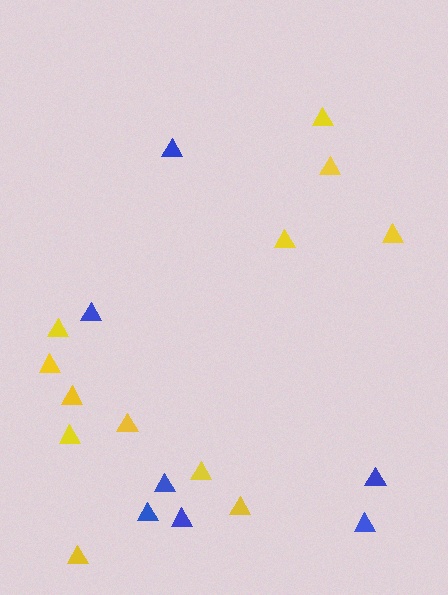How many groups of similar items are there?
There are 2 groups: one group of yellow triangles (12) and one group of blue triangles (7).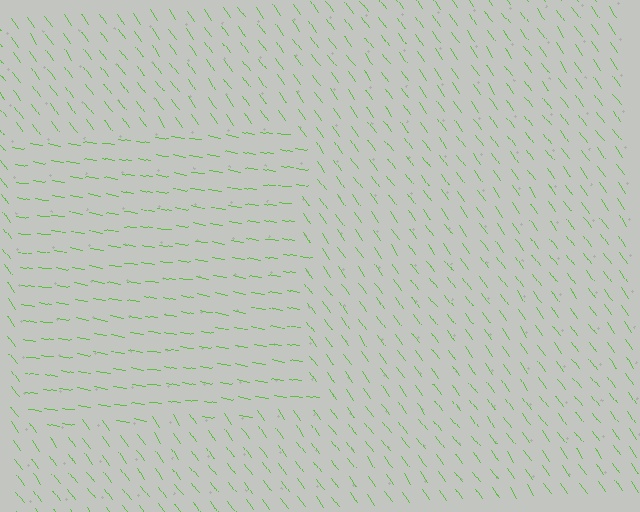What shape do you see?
I see a rectangle.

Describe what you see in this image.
The image is filled with small lime line segments. A rectangle region in the image has lines oriented differently from the surrounding lines, creating a visible texture boundary.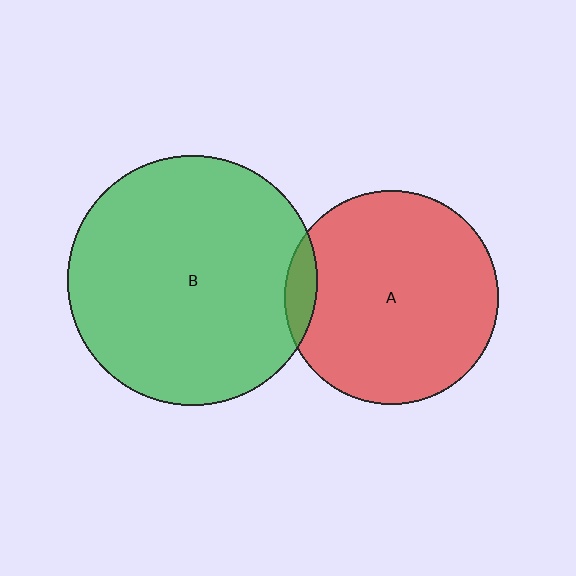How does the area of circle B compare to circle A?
Approximately 1.4 times.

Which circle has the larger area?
Circle B (green).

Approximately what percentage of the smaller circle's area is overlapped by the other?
Approximately 5%.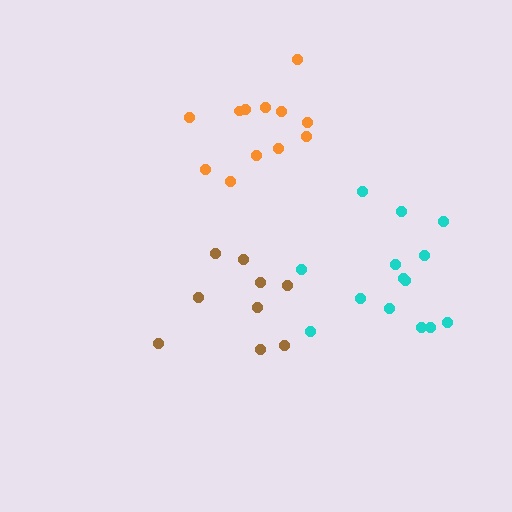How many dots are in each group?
Group 1: 14 dots, Group 2: 9 dots, Group 3: 12 dots (35 total).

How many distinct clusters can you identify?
There are 3 distinct clusters.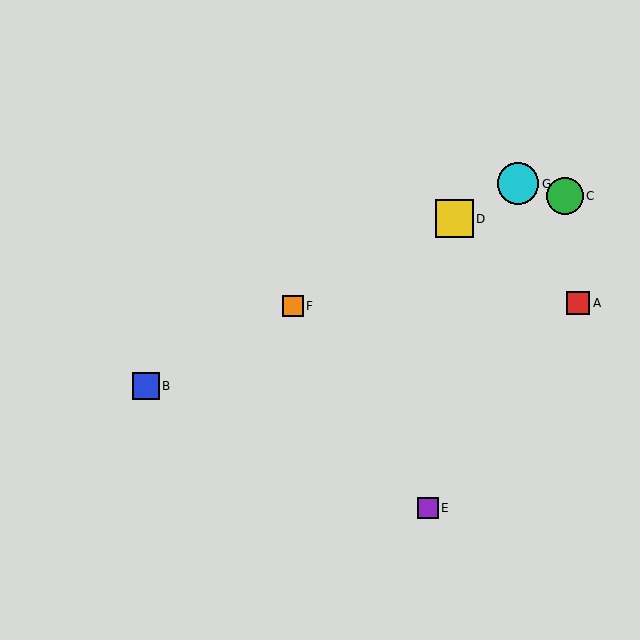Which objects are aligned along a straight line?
Objects B, D, F, G are aligned along a straight line.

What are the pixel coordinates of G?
Object G is at (518, 184).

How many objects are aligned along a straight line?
4 objects (B, D, F, G) are aligned along a straight line.